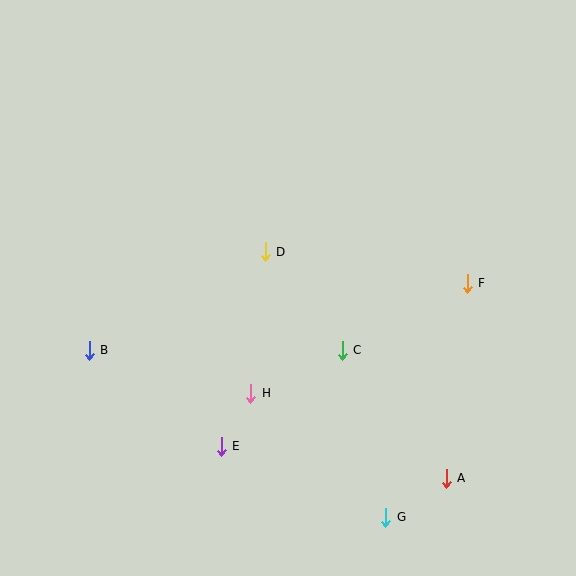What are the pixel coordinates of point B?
Point B is at (89, 351).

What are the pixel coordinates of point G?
Point G is at (386, 517).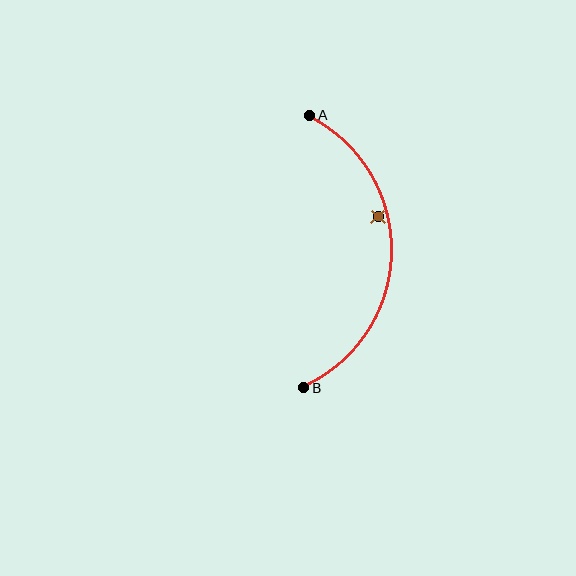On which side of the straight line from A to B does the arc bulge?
The arc bulges to the right of the straight line connecting A and B.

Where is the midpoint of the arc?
The arc midpoint is the point on the curve farthest from the straight line joining A and B. It sits to the right of that line.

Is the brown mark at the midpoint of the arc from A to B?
No — the brown mark does not lie on the arc at all. It sits slightly inside the curve.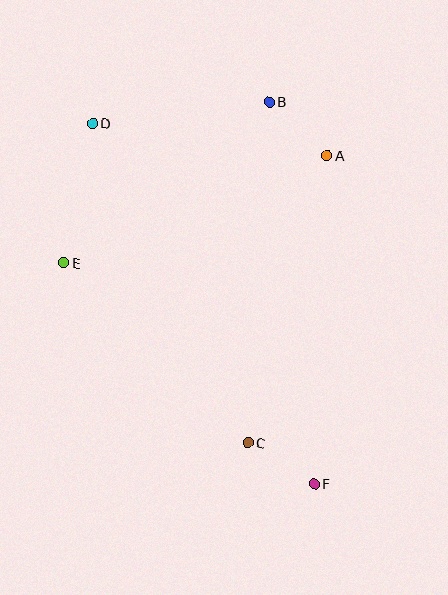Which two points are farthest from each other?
Points D and F are farthest from each other.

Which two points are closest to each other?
Points C and F are closest to each other.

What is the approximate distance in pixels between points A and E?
The distance between A and E is approximately 284 pixels.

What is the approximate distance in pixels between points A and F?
The distance between A and F is approximately 329 pixels.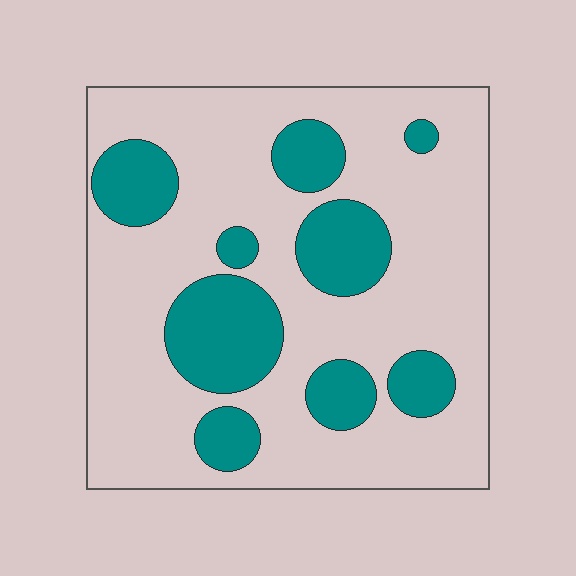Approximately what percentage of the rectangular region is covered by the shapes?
Approximately 25%.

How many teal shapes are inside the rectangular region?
9.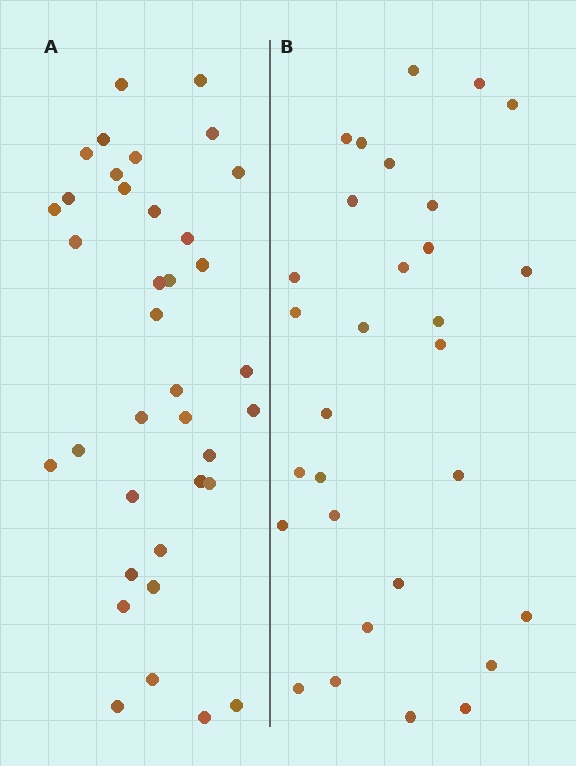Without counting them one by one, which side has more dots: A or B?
Region A (the left region) has more dots.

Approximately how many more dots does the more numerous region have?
Region A has roughly 8 or so more dots than region B.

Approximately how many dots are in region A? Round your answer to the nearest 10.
About 40 dots. (The exact count is 37, which rounds to 40.)